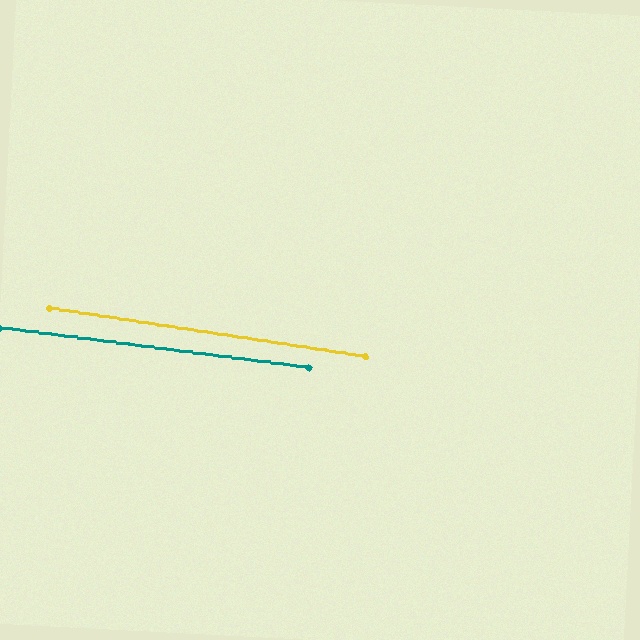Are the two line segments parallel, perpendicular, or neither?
Parallel — their directions differ by only 1.1°.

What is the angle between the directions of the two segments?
Approximately 1 degree.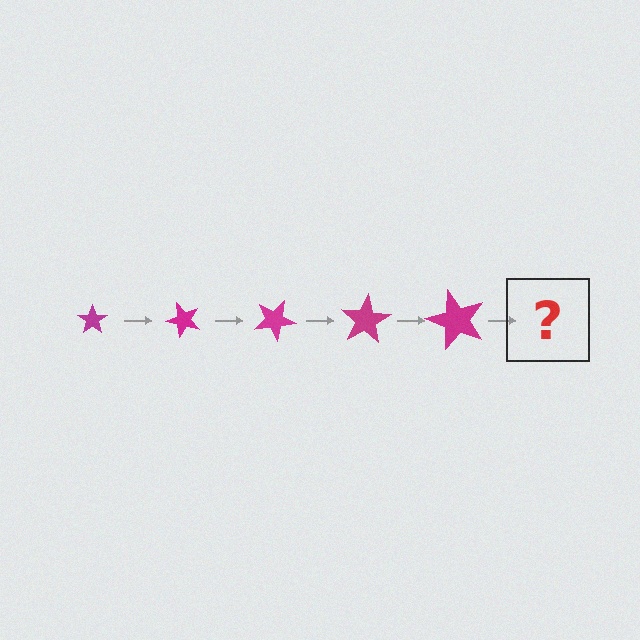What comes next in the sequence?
The next element should be a star, larger than the previous one and rotated 250 degrees from the start.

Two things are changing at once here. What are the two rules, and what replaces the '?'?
The two rules are that the star grows larger each step and it rotates 50 degrees each step. The '?' should be a star, larger than the previous one and rotated 250 degrees from the start.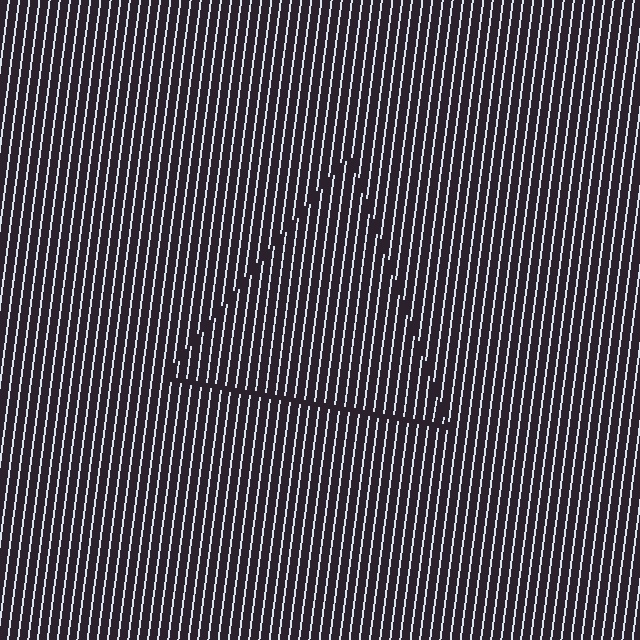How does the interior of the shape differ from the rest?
The interior of the shape contains the same grating, shifted by half a period — the contour is defined by the phase discontinuity where line-ends from the inner and outer gratings abut.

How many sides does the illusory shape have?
3 sides — the line-ends trace a triangle.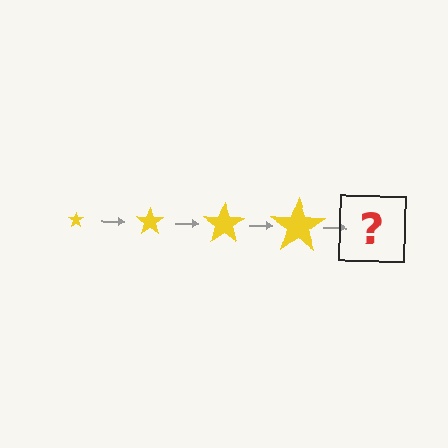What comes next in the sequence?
The next element should be a yellow star, larger than the previous one.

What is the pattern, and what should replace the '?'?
The pattern is that the star gets progressively larger each step. The '?' should be a yellow star, larger than the previous one.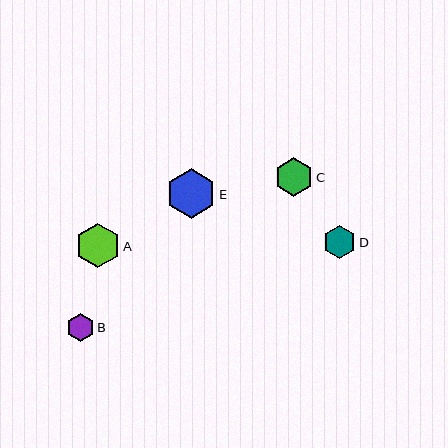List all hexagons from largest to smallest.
From largest to smallest: E, A, C, D, B.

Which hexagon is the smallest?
Hexagon B is the smallest with a size of approximately 27 pixels.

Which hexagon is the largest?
Hexagon E is the largest with a size of approximately 50 pixels.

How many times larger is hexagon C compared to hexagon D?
Hexagon C is approximately 1.2 times the size of hexagon D.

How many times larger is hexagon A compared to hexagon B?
Hexagon A is approximately 1.6 times the size of hexagon B.